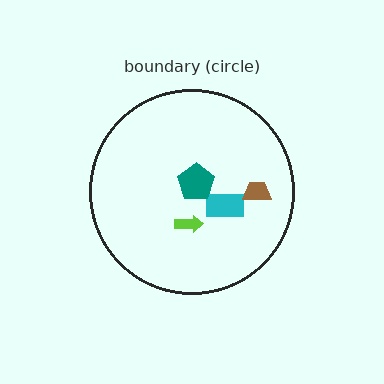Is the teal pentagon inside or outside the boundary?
Inside.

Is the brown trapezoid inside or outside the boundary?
Inside.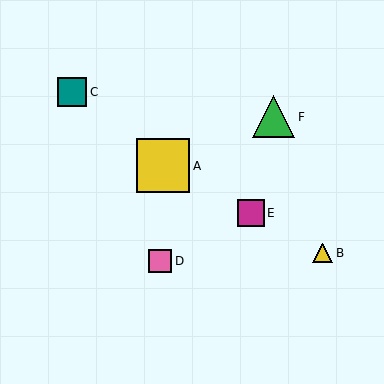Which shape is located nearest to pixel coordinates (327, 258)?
The yellow triangle (labeled B) at (323, 253) is nearest to that location.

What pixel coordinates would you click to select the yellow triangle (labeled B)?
Click at (323, 253) to select the yellow triangle B.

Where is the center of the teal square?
The center of the teal square is at (72, 92).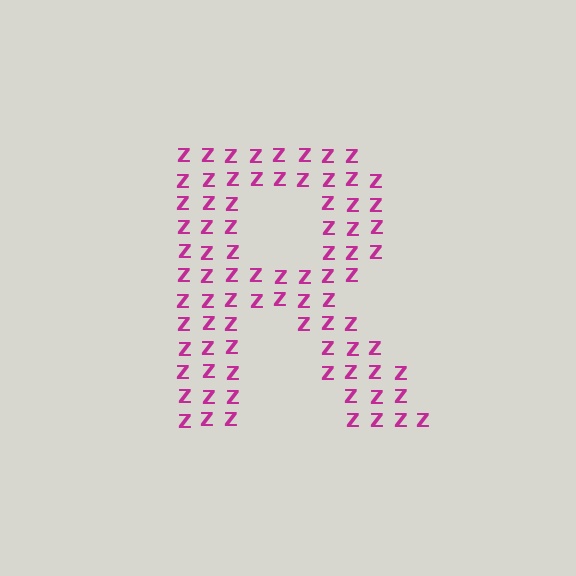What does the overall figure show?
The overall figure shows the letter R.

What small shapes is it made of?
It is made of small letter Z's.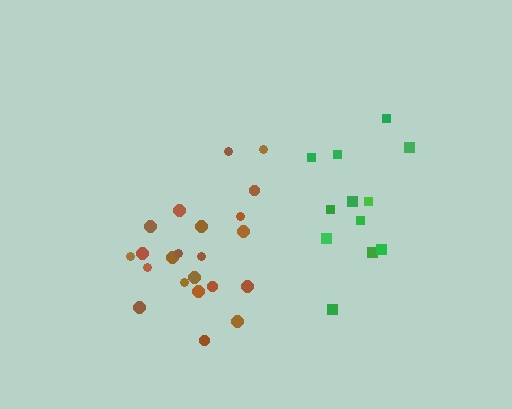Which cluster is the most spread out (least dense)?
Green.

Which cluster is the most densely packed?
Brown.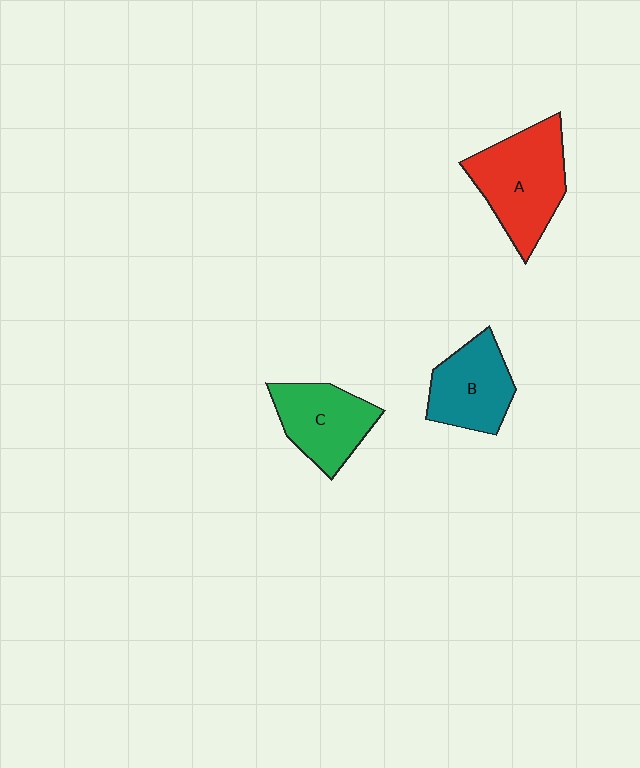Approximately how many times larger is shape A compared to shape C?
Approximately 1.3 times.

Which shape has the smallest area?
Shape B (teal).